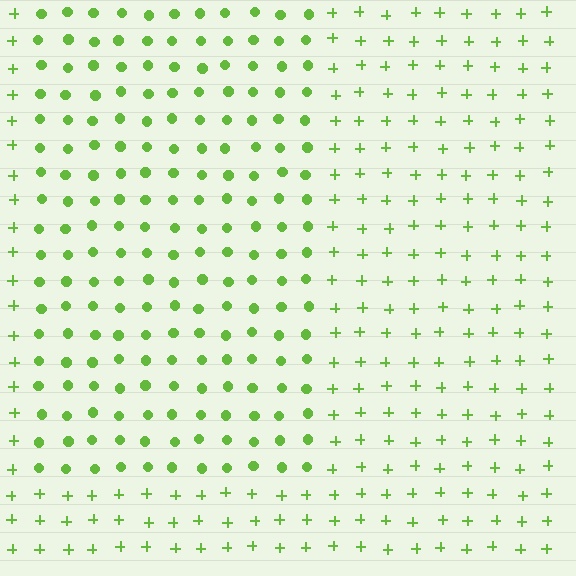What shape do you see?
I see a rectangle.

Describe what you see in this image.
The image is filled with small lime elements arranged in a uniform grid. A rectangle-shaped region contains circles, while the surrounding area contains plus signs. The boundary is defined purely by the change in element shape.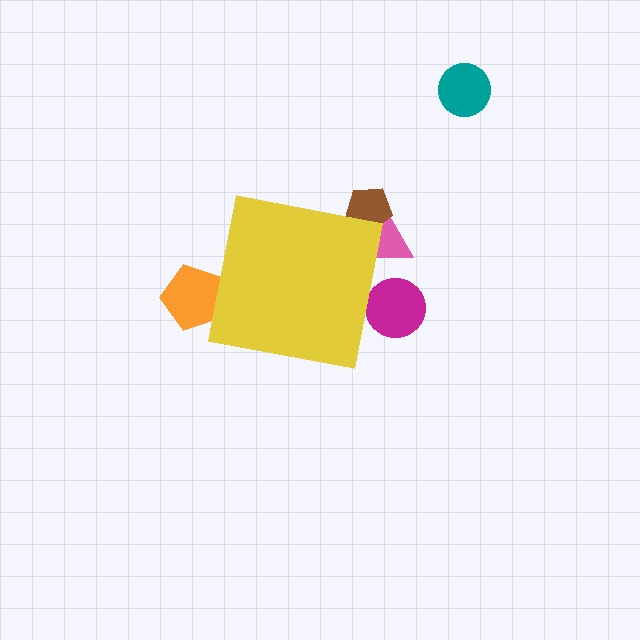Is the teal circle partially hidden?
No, the teal circle is fully visible.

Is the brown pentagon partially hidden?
Yes, the brown pentagon is partially hidden behind the yellow square.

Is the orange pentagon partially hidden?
Yes, the orange pentagon is partially hidden behind the yellow square.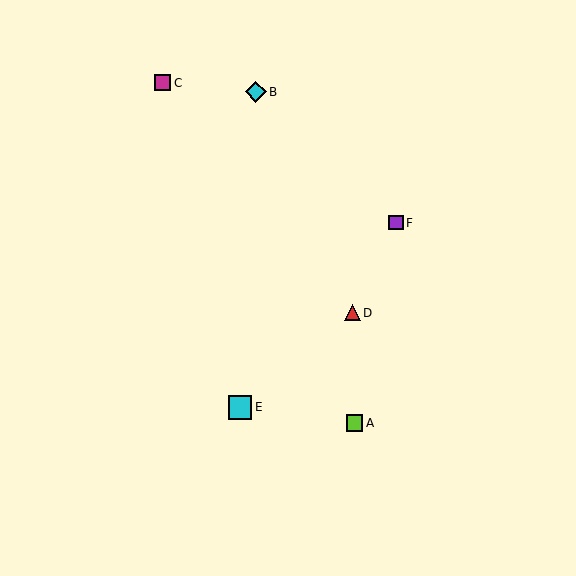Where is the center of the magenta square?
The center of the magenta square is at (163, 83).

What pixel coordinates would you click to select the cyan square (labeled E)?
Click at (240, 407) to select the cyan square E.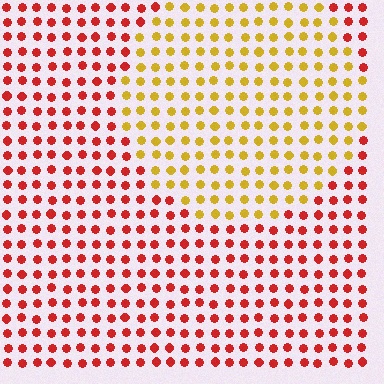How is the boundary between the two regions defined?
The boundary is defined purely by a slight shift in hue (about 50 degrees). Spacing, size, and orientation are identical on both sides.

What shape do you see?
I see a circle.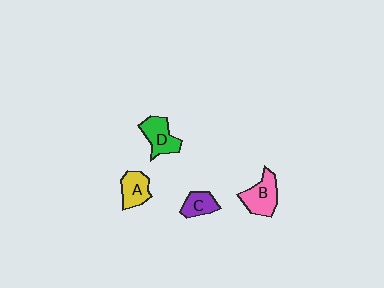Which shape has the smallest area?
Shape C (purple).